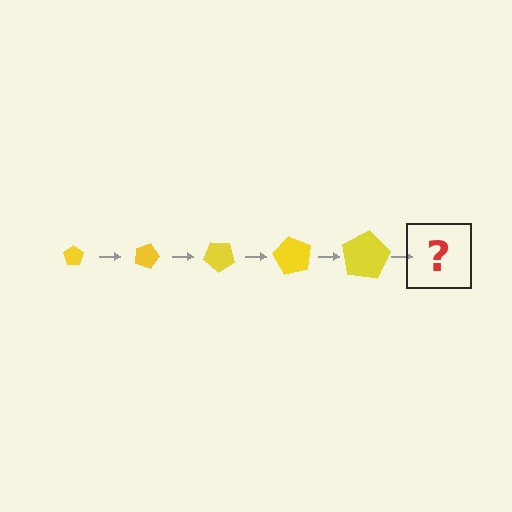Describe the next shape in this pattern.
It should be a pentagon, larger than the previous one and rotated 100 degrees from the start.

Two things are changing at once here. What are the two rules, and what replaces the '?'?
The two rules are that the pentagon grows larger each step and it rotates 20 degrees each step. The '?' should be a pentagon, larger than the previous one and rotated 100 degrees from the start.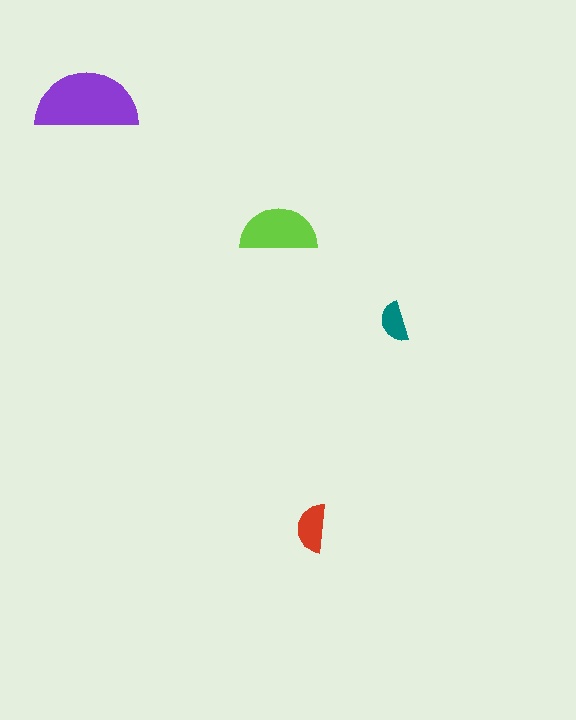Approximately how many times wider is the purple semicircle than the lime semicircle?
About 1.5 times wider.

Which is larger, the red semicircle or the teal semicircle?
The red one.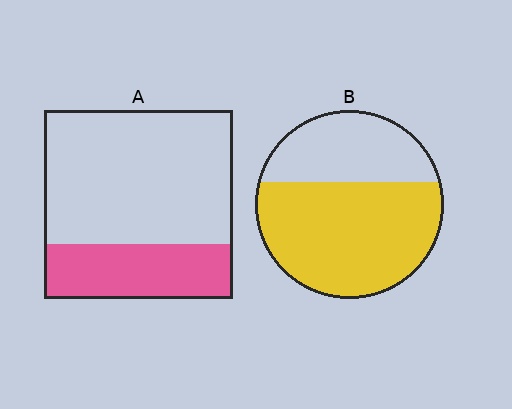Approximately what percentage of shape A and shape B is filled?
A is approximately 30% and B is approximately 65%.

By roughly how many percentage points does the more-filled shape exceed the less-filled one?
By roughly 35 percentage points (B over A).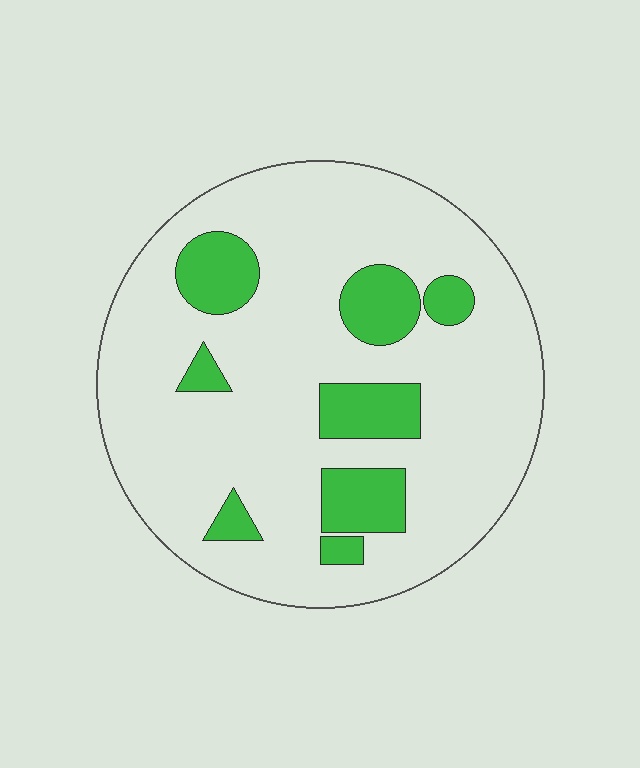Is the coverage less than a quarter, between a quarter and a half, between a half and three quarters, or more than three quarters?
Less than a quarter.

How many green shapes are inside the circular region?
8.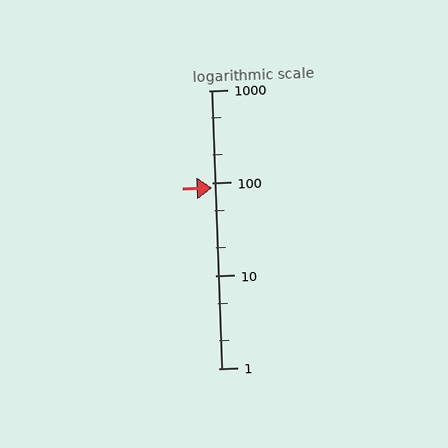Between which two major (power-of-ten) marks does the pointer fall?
The pointer is between 10 and 100.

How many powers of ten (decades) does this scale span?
The scale spans 3 decades, from 1 to 1000.